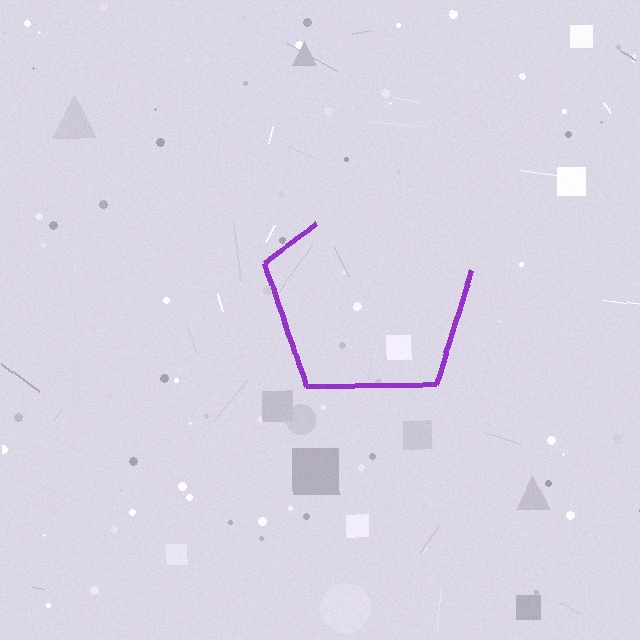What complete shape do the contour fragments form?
The contour fragments form a pentagon.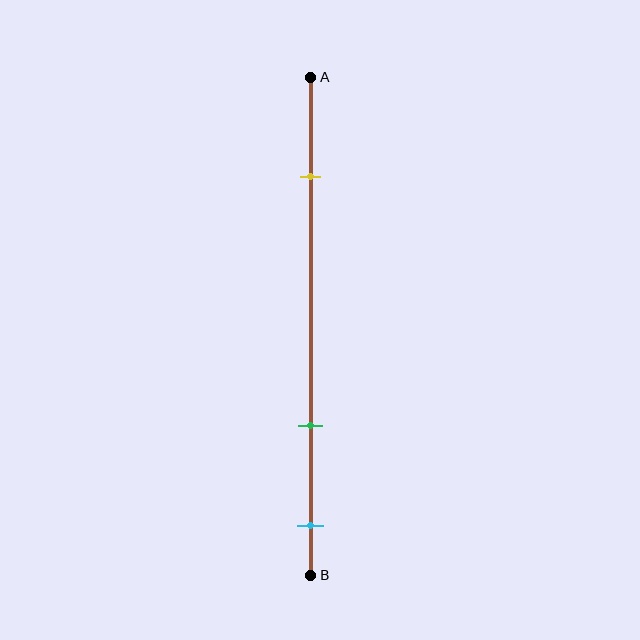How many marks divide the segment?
There are 3 marks dividing the segment.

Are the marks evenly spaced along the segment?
No, the marks are not evenly spaced.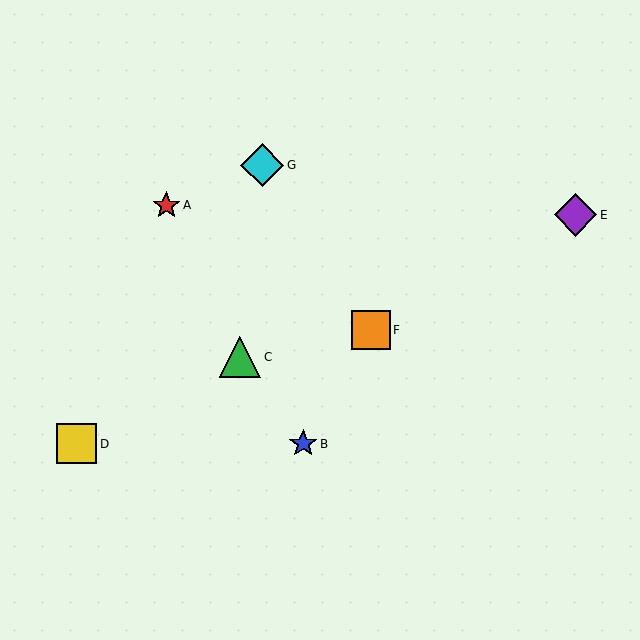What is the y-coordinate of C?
Object C is at y≈357.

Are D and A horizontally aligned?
No, D is at y≈444 and A is at y≈205.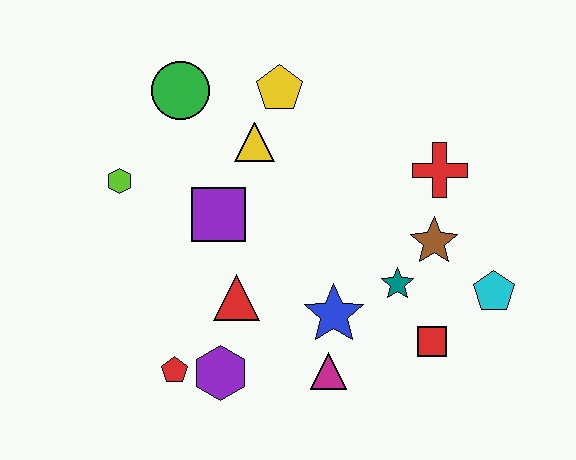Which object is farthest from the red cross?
The red pentagon is farthest from the red cross.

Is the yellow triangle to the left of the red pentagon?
No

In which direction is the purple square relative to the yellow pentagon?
The purple square is below the yellow pentagon.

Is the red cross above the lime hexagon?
Yes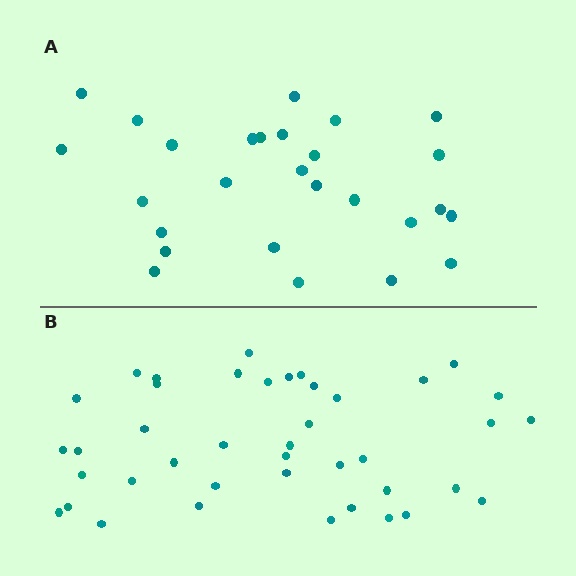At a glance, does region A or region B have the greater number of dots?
Region B (the bottom region) has more dots.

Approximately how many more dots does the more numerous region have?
Region B has approximately 15 more dots than region A.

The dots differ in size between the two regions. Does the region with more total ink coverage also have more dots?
No. Region A has more total ink coverage because its dots are larger, but region B actually contains more individual dots. Total area can be misleading — the number of items is what matters here.